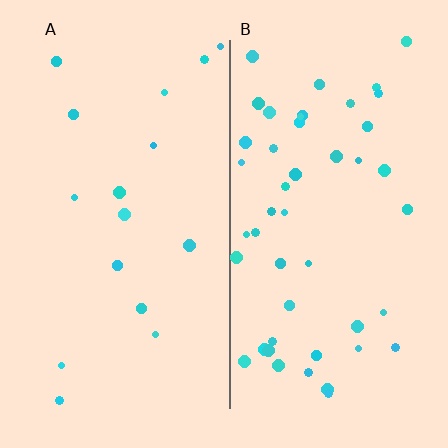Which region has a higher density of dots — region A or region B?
B (the right).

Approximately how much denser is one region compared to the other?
Approximately 3.0× — region B over region A.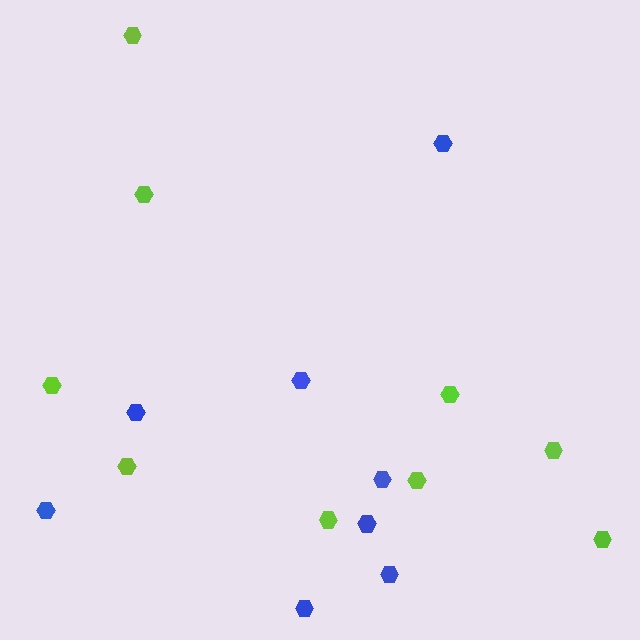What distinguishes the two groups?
There are 2 groups: one group of lime hexagons (9) and one group of blue hexagons (8).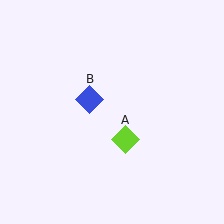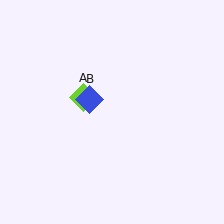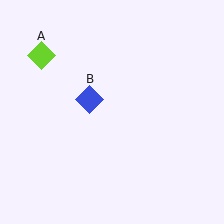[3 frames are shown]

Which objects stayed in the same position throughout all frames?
Blue diamond (object B) remained stationary.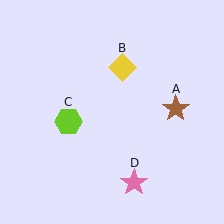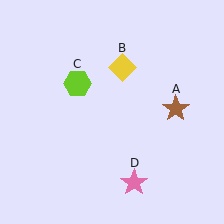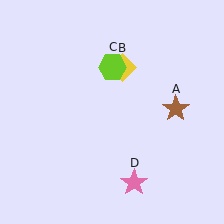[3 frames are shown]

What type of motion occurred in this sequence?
The lime hexagon (object C) rotated clockwise around the center of the scene.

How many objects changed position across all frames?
1 object changed position: lime hexagon (object C).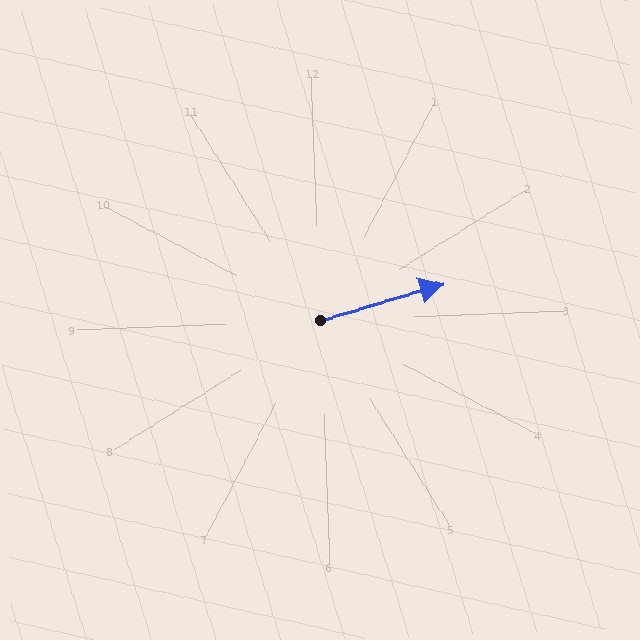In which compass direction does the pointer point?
East.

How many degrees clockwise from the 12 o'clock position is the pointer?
Approximately 76 degrees.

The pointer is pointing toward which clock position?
Roughly 3 o'clock.